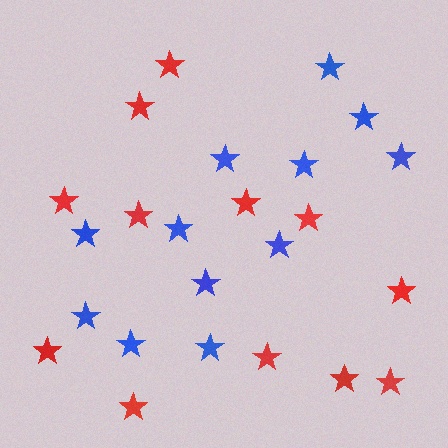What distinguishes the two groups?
There are 2 groups: one group of blue stars (12) and one group of red stars (12).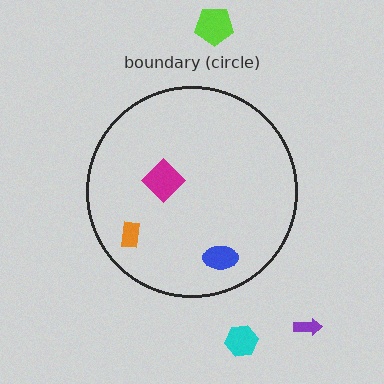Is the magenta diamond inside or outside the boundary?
Inside.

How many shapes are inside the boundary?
3 inside, 3 outside.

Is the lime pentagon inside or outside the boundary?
Outside.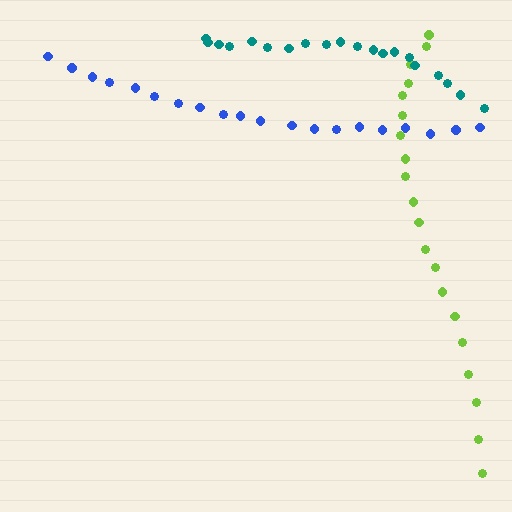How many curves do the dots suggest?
There are 3 distinct paths.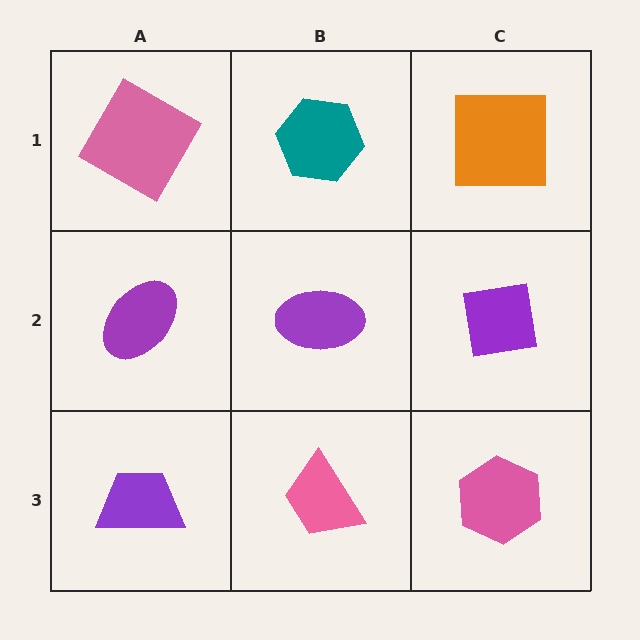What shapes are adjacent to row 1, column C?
A purple square (row 2, column C), a teal hexagon (row 1, column B).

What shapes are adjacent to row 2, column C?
An orange square (row 1, column C), a pink hexagon (row 3, column C), a purple ellipse (row 2, column B).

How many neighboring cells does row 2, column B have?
4.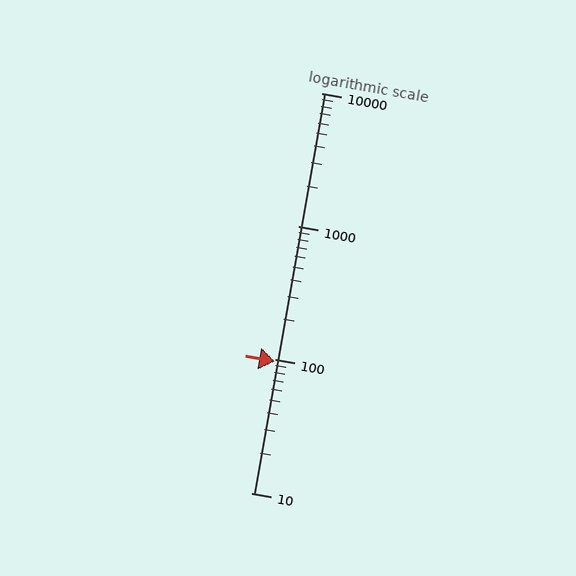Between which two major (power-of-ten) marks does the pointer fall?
The pointer is between 10 and 100.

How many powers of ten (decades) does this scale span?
The scale spans 3 decades, from 10 to 10000.